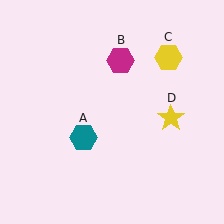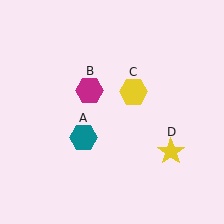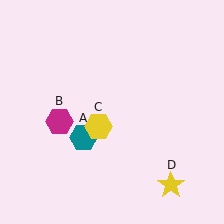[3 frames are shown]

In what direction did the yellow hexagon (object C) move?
The yellow hexagon (object C) moved down and to the left.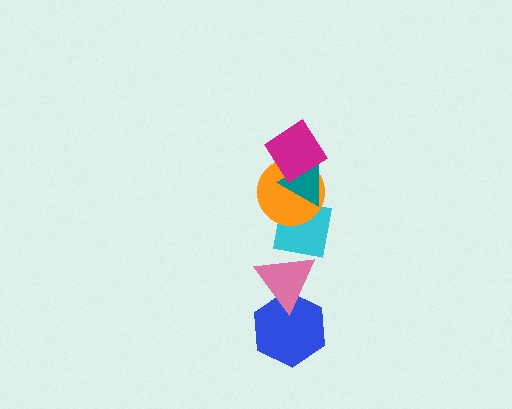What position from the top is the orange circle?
The orange circle is 3rd from the top.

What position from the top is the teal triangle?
The teal triangle is 2nd from the top.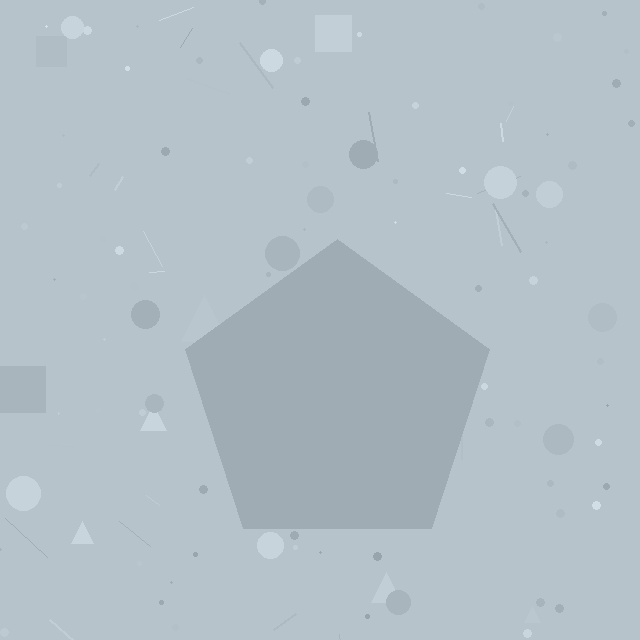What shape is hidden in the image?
A pentagon is hidden in the image.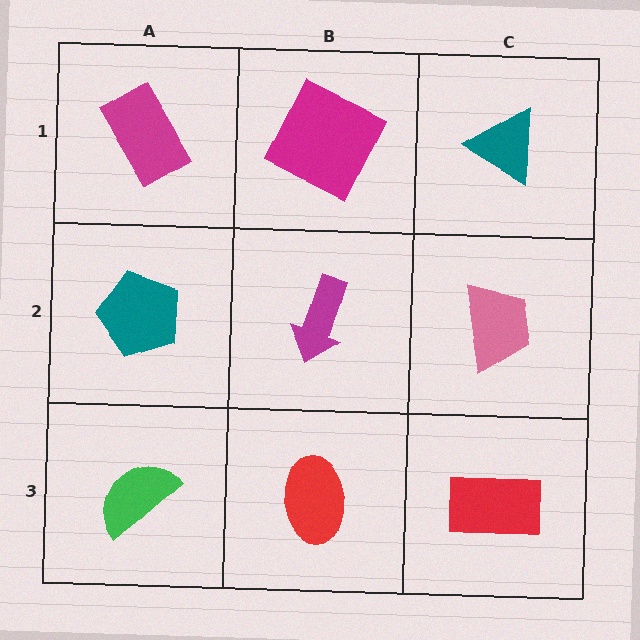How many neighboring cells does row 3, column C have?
2.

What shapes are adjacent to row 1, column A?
A teal pentagon (row 2, column A), a magenta square (row 1, column B).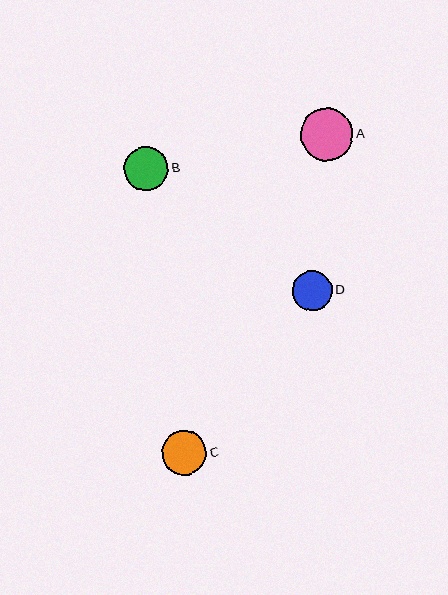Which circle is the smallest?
Circle D is the smallest with a size of approximately 40 pixels.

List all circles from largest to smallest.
From largest to smallest: A, C, B, D.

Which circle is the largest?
Circle A is the largest with a size of approximately 53 pixels.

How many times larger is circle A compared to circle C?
Circle A is approximately 1.2 times the size of circle C.